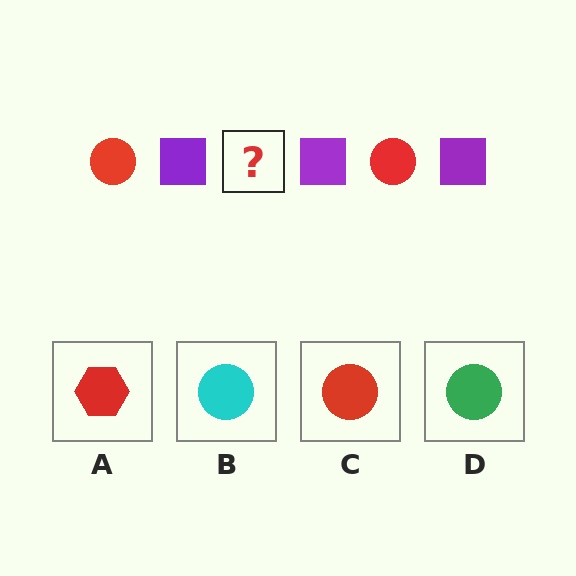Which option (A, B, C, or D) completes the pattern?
C.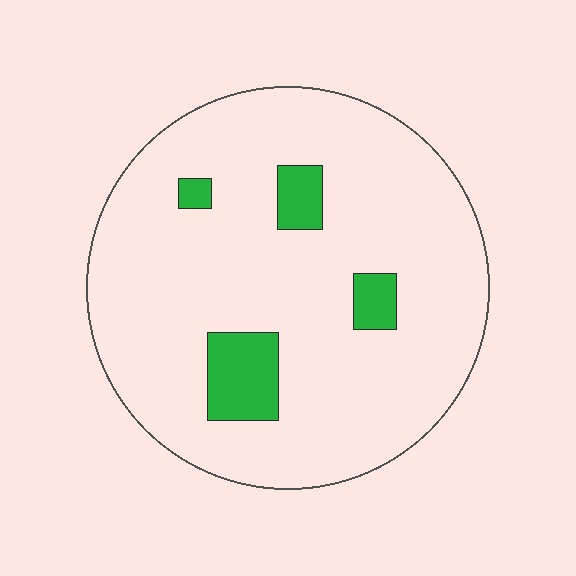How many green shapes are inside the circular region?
4.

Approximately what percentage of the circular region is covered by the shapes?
Approximately 10%.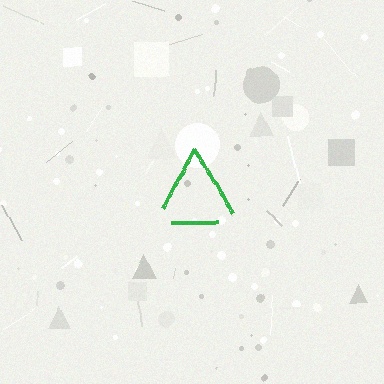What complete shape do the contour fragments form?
The contour fragments form a triangle.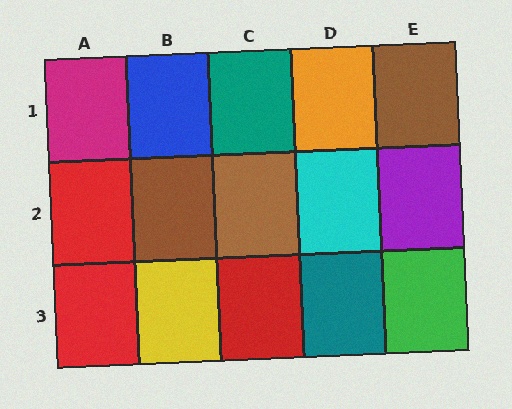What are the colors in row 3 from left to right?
Red, yellow, red, teal, green.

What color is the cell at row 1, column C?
Teal.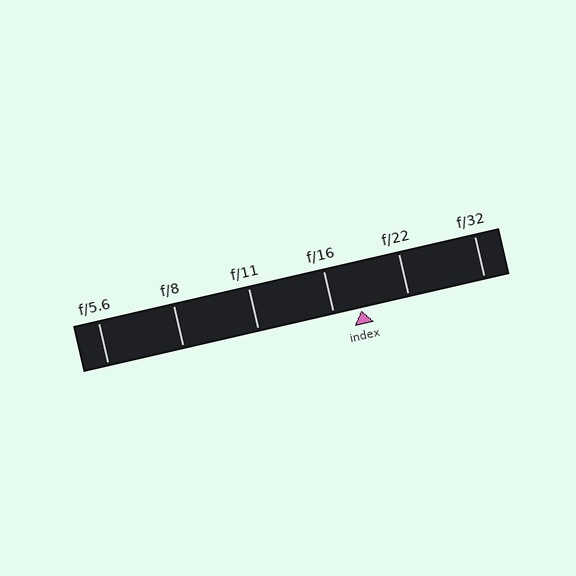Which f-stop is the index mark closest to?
The index mark is closest to f/16.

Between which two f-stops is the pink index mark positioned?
The index mark is between f/16 and f/22.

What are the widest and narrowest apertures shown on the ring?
The widest aperture shown is f/5.6 and the narrowest is f/32.